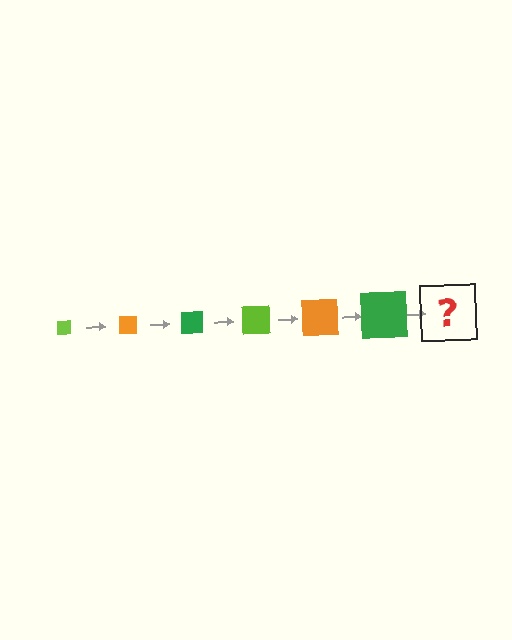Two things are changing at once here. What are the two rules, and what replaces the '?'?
The two rules are that the square grows larger each step and the color cycles through lime, orange, and green. The '?' should be a lime square, larger than the previous one.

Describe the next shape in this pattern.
It should be a lime square, larger than the previous one.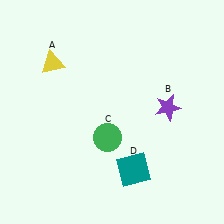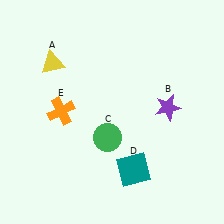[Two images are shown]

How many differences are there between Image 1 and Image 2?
There is 1 difference between the two images.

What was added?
An orange cross (E) was added in Image 2.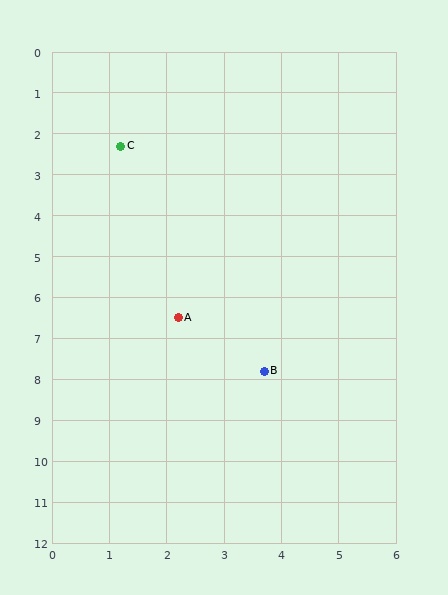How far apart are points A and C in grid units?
Points A and C are about 4.3 grid units apart.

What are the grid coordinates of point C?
Point C is at approximately (1.2, 2.3).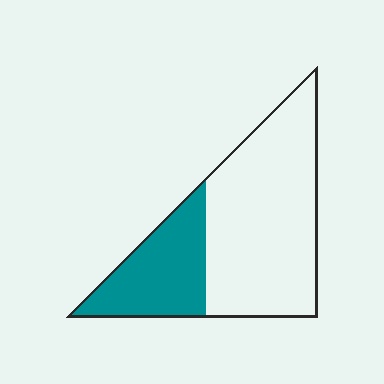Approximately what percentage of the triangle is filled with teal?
Approximately 30%.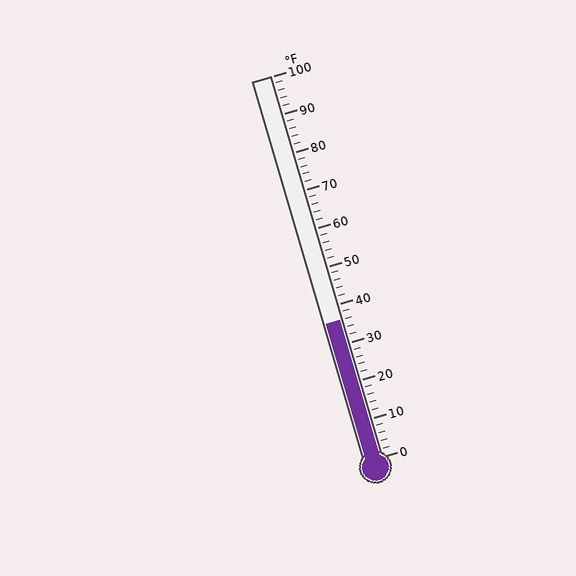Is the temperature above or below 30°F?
The temperature is above 30°F.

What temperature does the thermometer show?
The thermometer shows approximately 36°F.